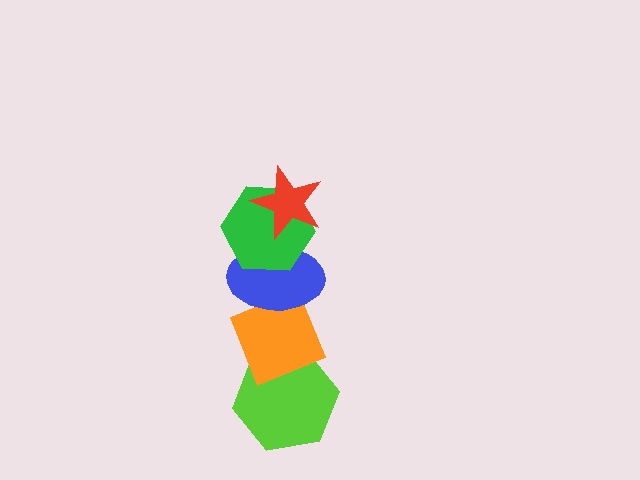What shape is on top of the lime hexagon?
The orange diamond is on top of the lime hexagon.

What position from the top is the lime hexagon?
The lime hexagon is 5th from the top.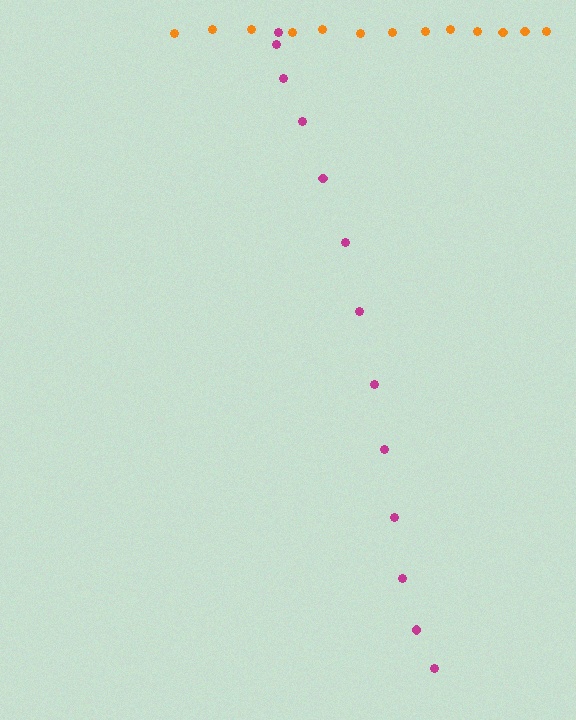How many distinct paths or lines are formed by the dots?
There are 2 distinct paths.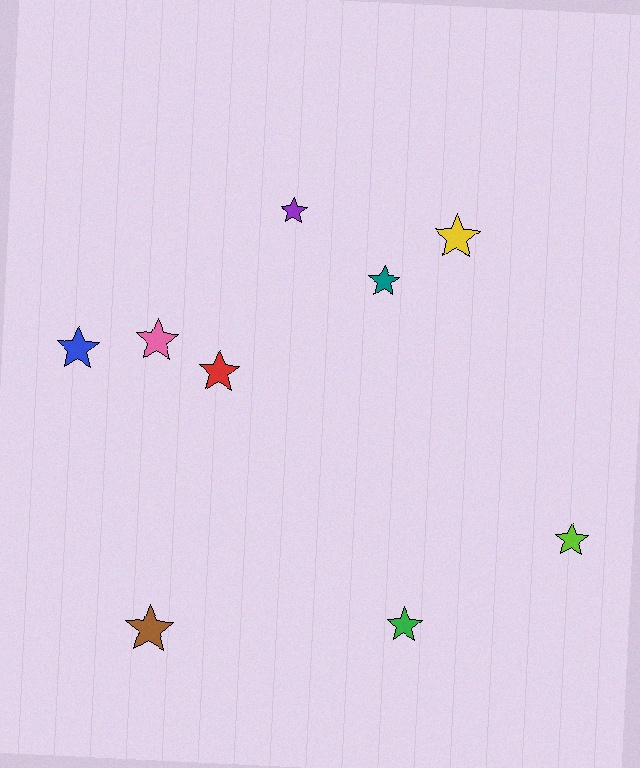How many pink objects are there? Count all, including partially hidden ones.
There is 1 pink object.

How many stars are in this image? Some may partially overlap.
There are 9 stars.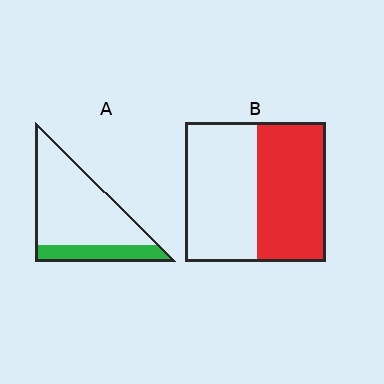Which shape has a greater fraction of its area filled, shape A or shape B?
Shape B.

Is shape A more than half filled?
No.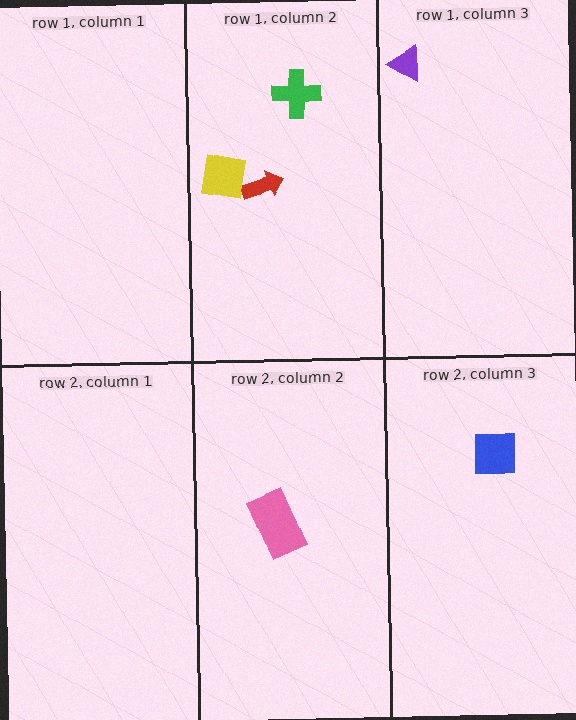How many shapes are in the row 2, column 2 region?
1.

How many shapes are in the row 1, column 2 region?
3.